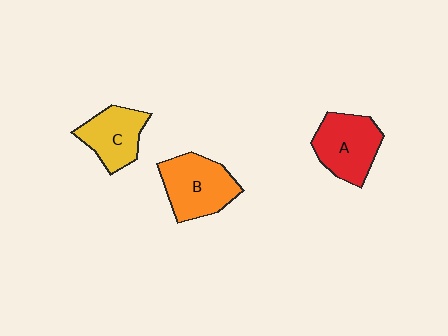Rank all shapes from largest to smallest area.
From largest to smallest: B (orange), A (red), C (yellow).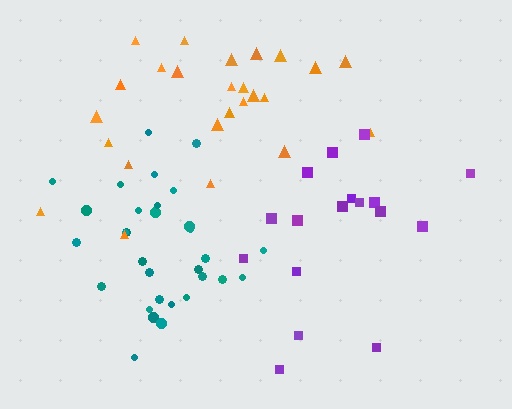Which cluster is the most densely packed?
Teal.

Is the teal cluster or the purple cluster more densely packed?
Teal.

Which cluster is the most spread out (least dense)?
Purple.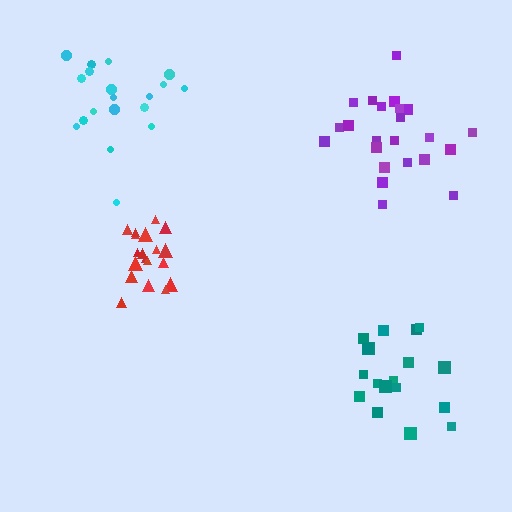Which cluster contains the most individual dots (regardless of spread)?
Purple (23).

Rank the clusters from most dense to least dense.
red, purple, teal, cyan.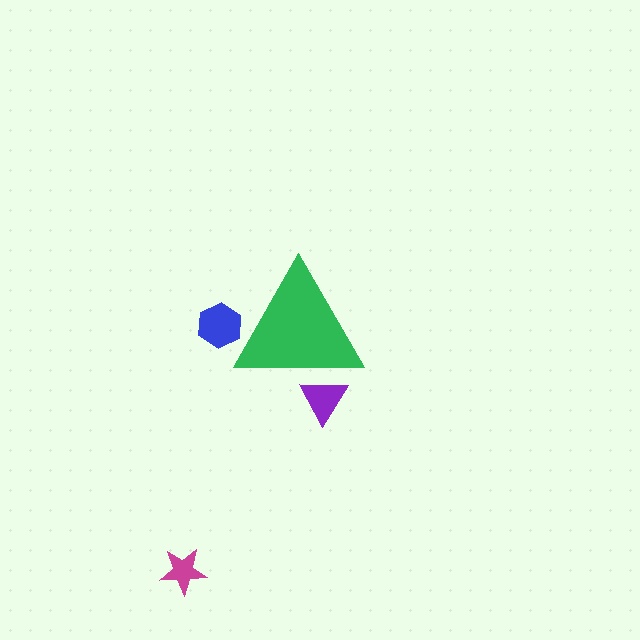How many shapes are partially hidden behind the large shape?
2 shapes are partially hidden.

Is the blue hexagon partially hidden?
Yes, the blue hexagon is partially hidden behind the green triangle.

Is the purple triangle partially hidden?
Yes, the purple triangle is partially hidden behind the green triangle.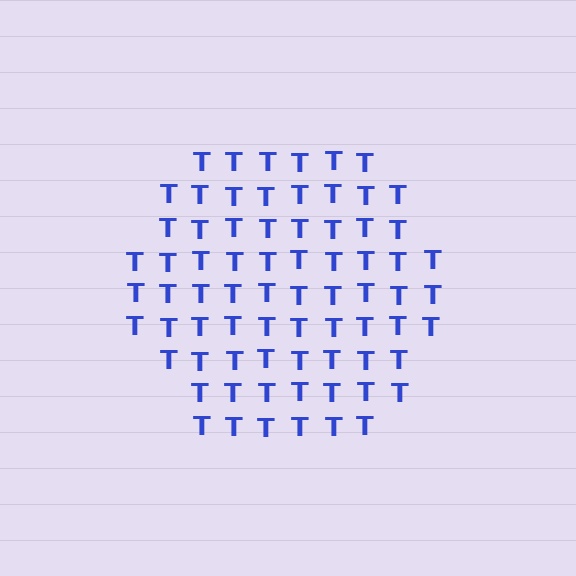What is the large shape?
The large shape is a hexagon.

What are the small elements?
The small elements are letter T's.